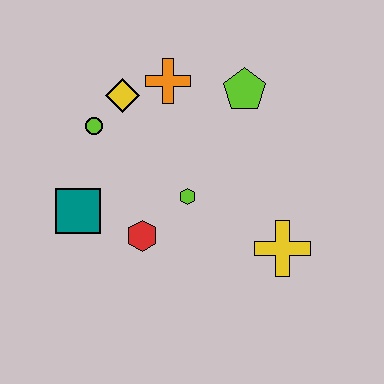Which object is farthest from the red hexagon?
The lime pentagon is farthest from the red hexagon.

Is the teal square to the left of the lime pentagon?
Yes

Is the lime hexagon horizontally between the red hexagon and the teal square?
No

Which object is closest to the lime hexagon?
The red hexagon is closest to the lime hexagon.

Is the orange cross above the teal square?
Yes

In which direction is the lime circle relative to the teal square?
The lime circle is above the teal square.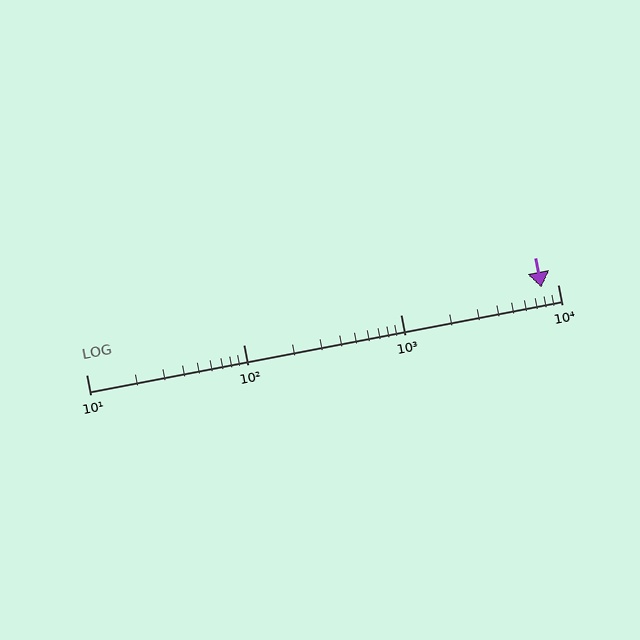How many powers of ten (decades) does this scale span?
The scale spans 3 decades, from 10 to 10000.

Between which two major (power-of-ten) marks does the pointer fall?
The pointer is between 1000 and 10000.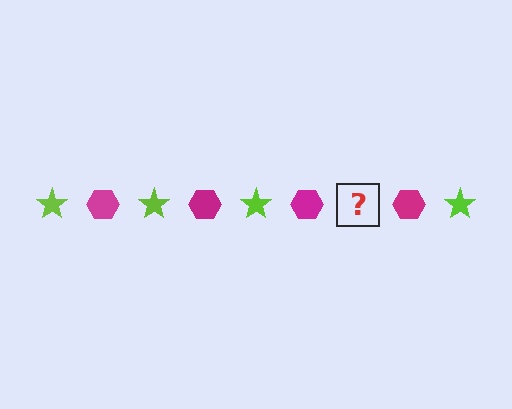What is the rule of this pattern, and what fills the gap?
The rule is that the pattern alternates between lime star and magenta hexagon. The gap should be filled with a lime star.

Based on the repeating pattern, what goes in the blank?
The blank should be a lime star.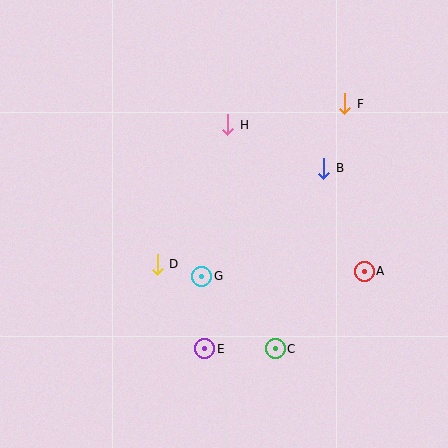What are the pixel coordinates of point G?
Point G is at (202, 276).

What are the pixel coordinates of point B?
Point B is at (324, 168).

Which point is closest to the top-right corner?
Point F is closest to the top-right corner.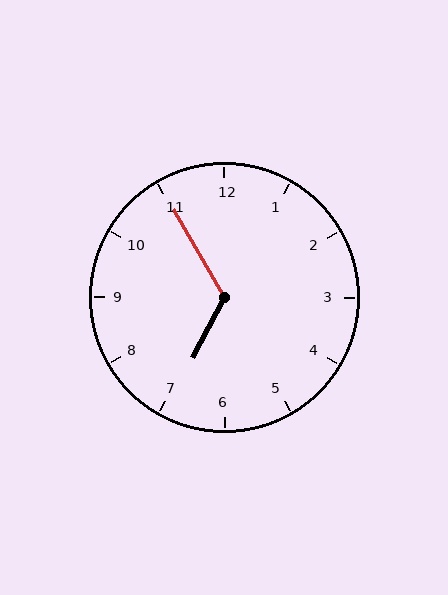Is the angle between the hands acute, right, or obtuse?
It is obtuse.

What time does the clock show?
6:55.